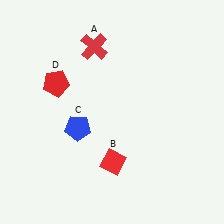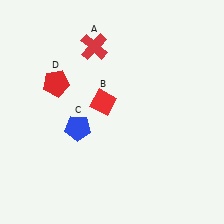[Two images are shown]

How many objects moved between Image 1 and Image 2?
1 object moved between the two images.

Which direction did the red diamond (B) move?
The red diamond (B) moved up.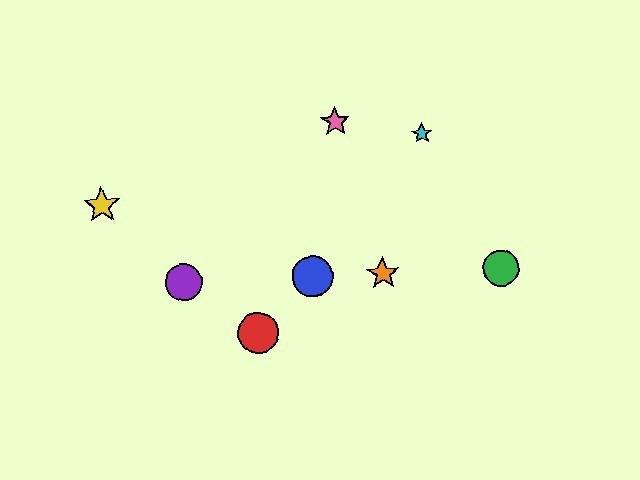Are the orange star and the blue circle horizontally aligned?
Yes, both are at y≈273.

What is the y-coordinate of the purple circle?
The purple circle is at y≈283.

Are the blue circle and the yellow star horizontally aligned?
No, the blue circle is at y≈277 and the yellow star is at y≈205.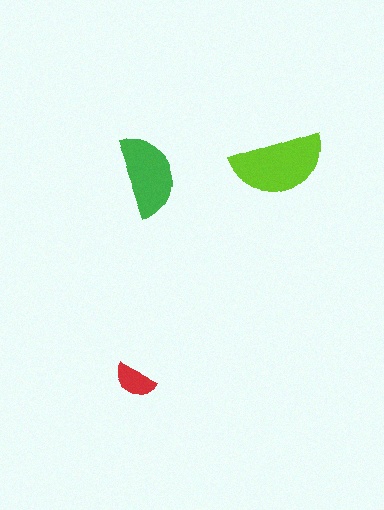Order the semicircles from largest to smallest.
the lime one, the green one, the red one.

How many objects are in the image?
There are 3 objects in the image.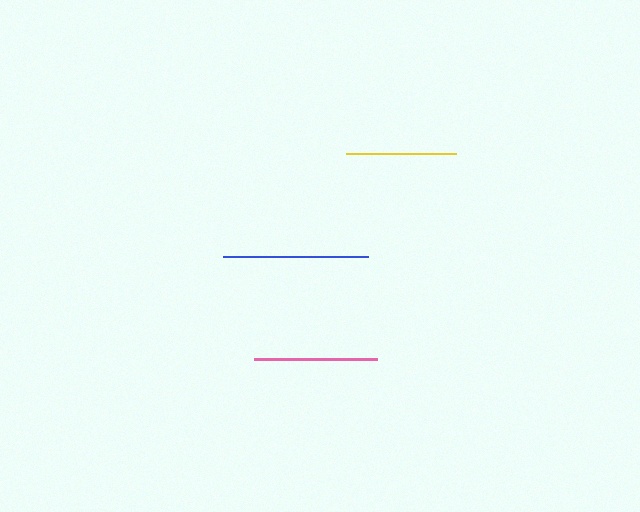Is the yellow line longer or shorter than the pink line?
The pink line is longer than the yellow line.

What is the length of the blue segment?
The blue segment is approximately 145 pixels long.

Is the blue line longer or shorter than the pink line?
The blue line is longer than the pink line.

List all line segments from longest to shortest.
From longest to shortest: blue, pink, yellow.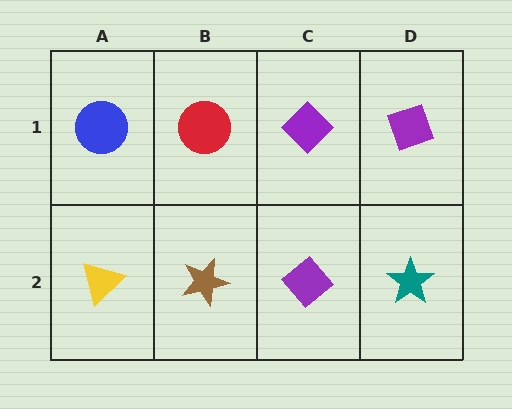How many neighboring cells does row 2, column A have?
2.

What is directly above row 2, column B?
A red circle.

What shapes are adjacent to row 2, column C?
A purple diamond (row 1, column C), a brown star (row 2, column B), a teal star (row 2, column D).